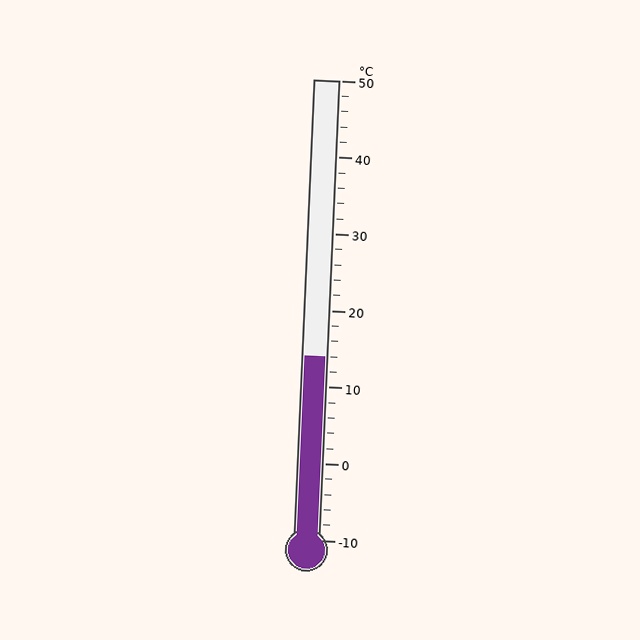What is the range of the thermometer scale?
The thermometer scale ranges from -10°C to 50°C.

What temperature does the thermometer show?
The thermometer shows approximately 14°C.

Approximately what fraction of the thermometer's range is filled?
The thermometer is filled to approximately 40% of its range.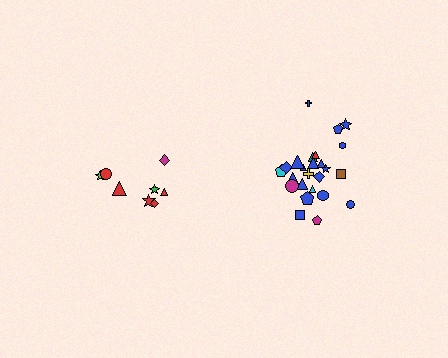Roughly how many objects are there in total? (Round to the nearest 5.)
Roughly 35 objects in total.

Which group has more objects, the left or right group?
The right group.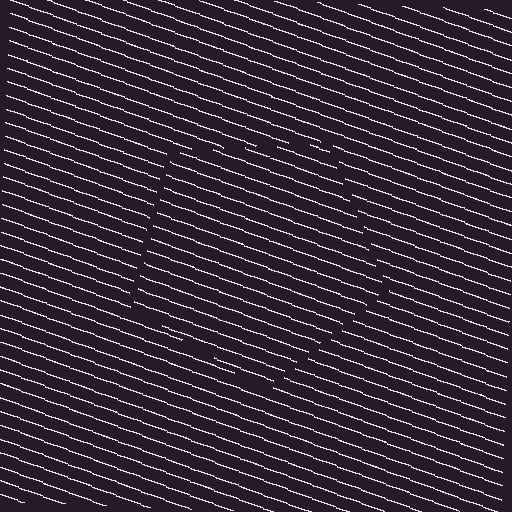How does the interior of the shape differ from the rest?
The interior of the shape contains the same grating, shifted by half a period — the contour is defined by the phase discontinuity where line-ends from the inner and outer gratings abut.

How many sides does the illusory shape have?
5 sides — the line-ends trace a pentagon.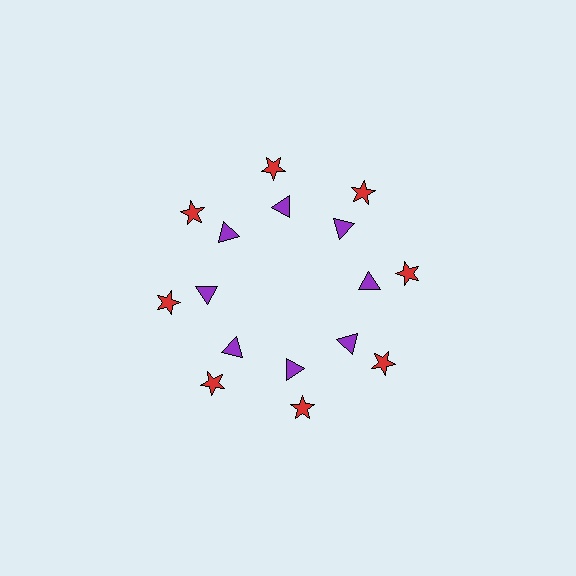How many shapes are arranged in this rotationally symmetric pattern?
There are 16 shapes, arranged in 8 groups of 2.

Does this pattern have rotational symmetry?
Yes, this pattern has 8-fold rotational symmetry. It looks the same after rotating 45 degrees around the center.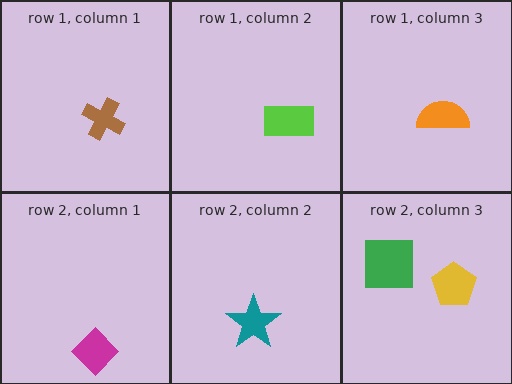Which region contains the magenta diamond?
The row 2, column 1 region.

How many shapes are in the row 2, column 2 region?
1.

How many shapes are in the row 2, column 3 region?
2.